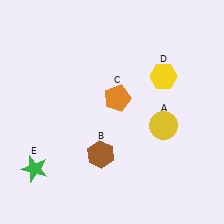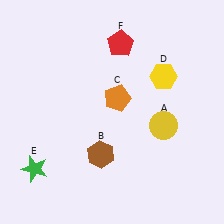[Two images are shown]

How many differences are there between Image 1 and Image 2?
There is 1 difference between the two images.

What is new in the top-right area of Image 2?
A red pentagon (F) was added in the top-right area of Image 2.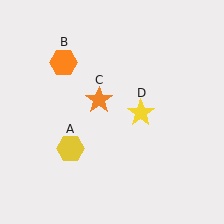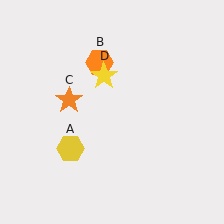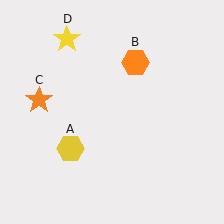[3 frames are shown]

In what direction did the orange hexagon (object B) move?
The orange hexagon (object B) moved right.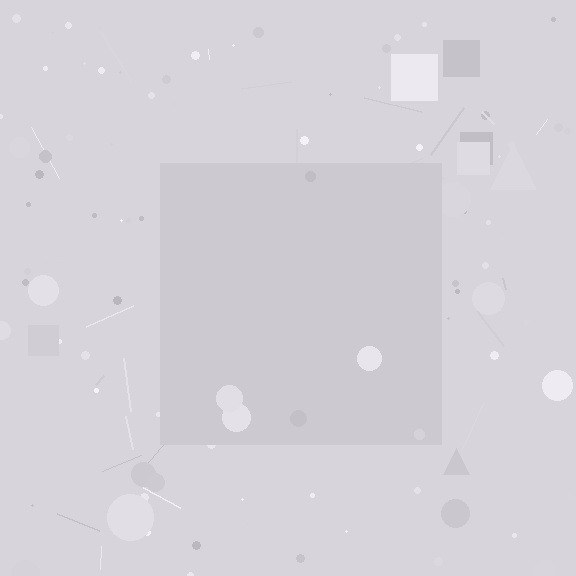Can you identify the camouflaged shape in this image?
The camouflaged shape is a square.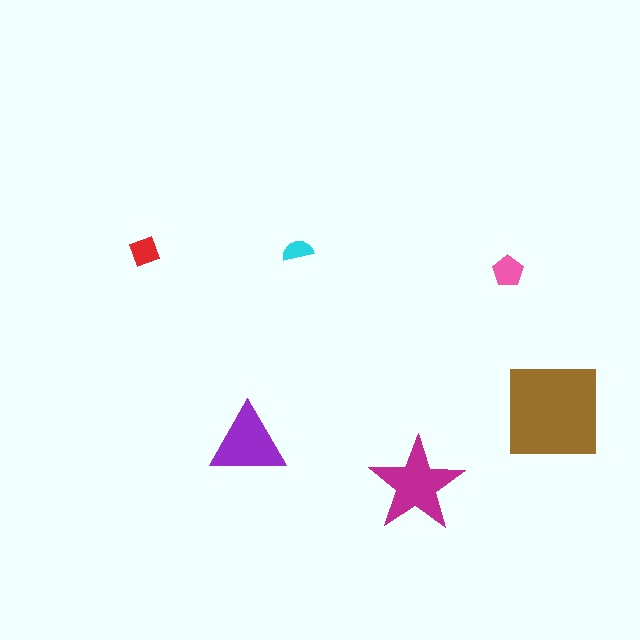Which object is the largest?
The brown square.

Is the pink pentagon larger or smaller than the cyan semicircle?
Larger.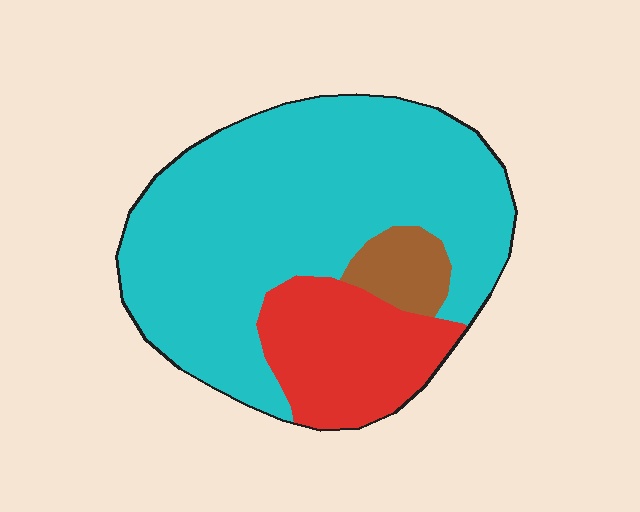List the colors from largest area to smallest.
From largest to smallest: cyan, red, brown.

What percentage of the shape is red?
Red covers about 20% of the shape.